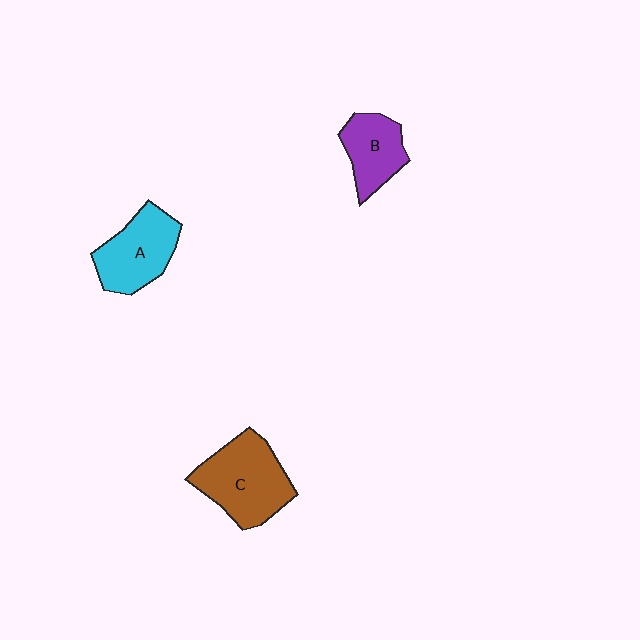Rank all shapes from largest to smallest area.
From largest to smallest: C (brown), A (cyan), B (purple).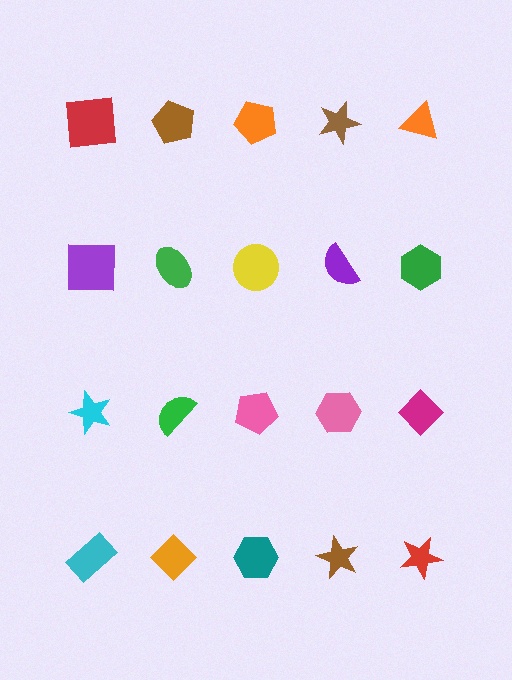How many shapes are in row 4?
5 shapes.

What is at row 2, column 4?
A purple semicircle.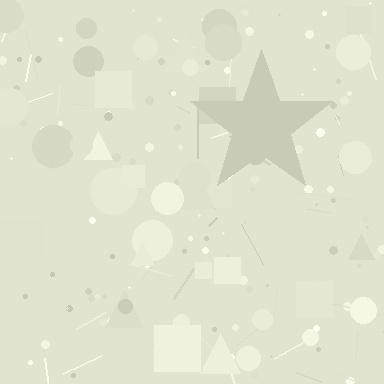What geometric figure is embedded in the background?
A star is embedded in the background.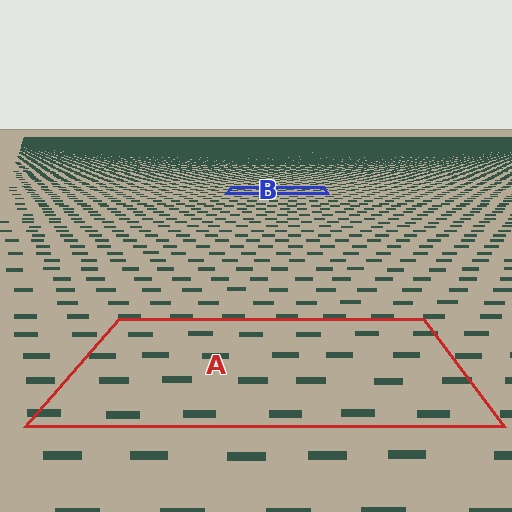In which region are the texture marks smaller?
The texture marks are smaller in region B, because it is farther away.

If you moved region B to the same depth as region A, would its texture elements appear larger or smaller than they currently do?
They would appear larger. At a closer depth, the same texture elements are projected at a bigger on-screen size.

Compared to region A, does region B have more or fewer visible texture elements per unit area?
Region B has more texture elements per unit area — they are packed more densely because it is farther away.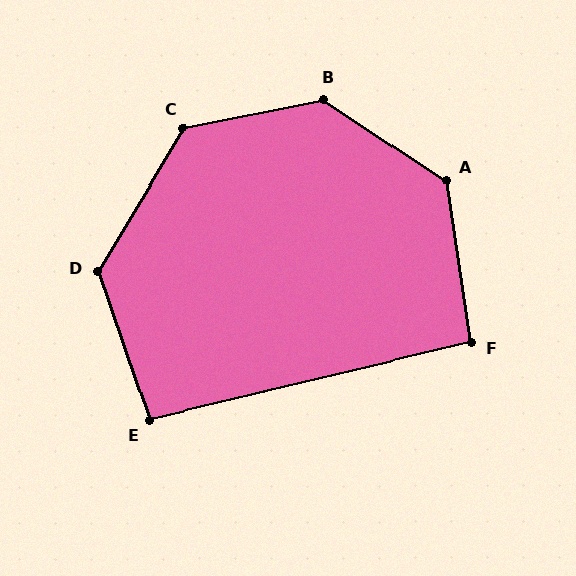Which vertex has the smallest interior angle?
F, at approximately 95 degrees.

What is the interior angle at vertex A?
Approximately 132 degrees (obtuse).